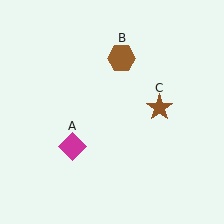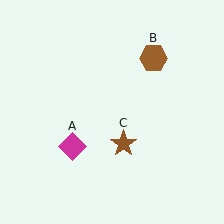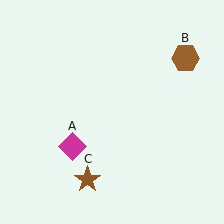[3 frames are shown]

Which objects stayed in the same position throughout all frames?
Magenta diamond (object A) remained stationary.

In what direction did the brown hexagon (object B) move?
The brown hexagon (object B) moved right.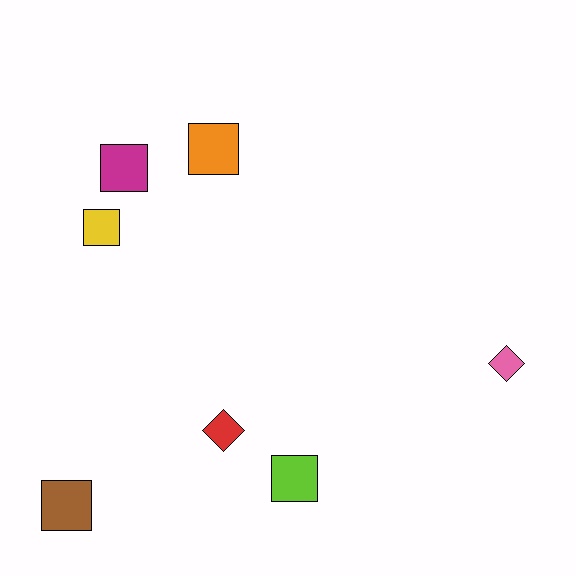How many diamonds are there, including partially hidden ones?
There are 2 diamonds.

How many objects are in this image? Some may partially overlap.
There are 7 objects.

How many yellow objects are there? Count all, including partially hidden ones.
There is 1 yellow object.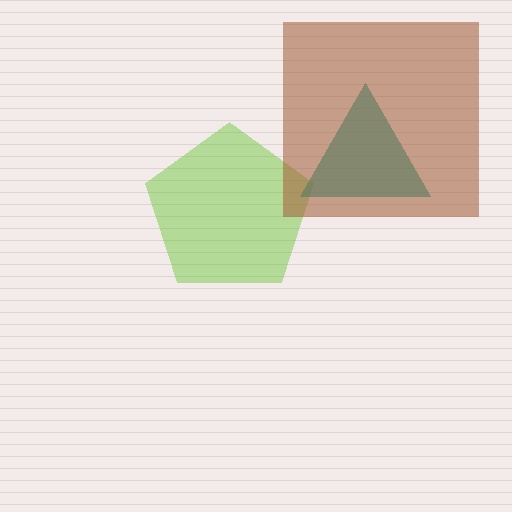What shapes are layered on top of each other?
The layered shapes are: a lime pentagon, a teal triangle, a brown square.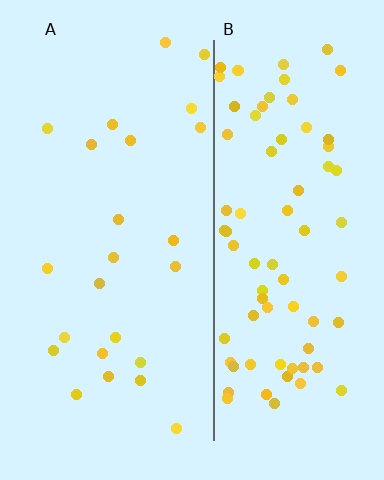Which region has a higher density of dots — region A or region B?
B (the right).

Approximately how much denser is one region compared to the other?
Approximately 3.3× — region B over region A.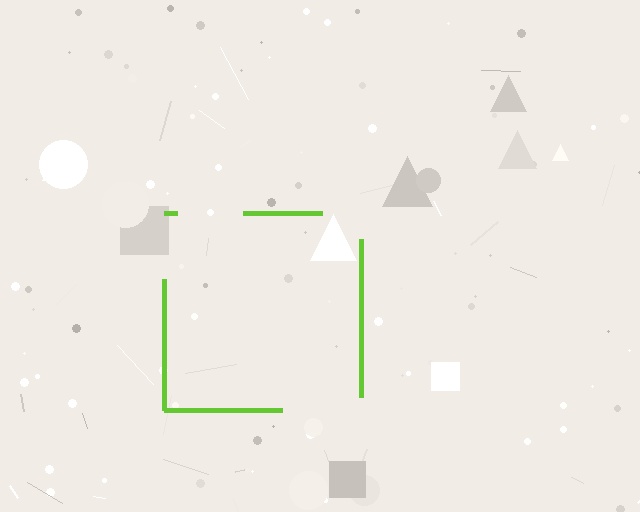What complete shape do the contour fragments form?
The contour fragments form a square.